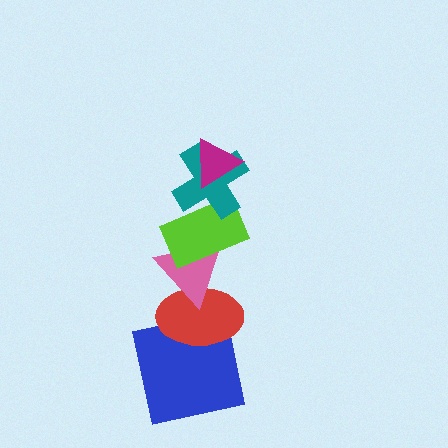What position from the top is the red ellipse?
The red ellipse is 5th from the top.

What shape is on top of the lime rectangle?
The teal cross is on top of the lime rectangle.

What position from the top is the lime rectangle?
The lime rectangle is 3rd from the top.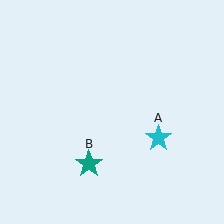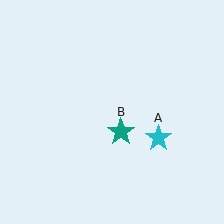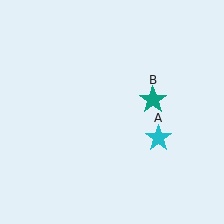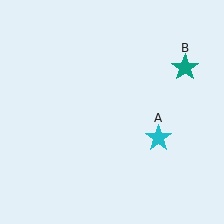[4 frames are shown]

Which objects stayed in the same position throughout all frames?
Cyan star (object A) remained stationary.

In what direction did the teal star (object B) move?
The teal star (object B) moved up and to the right.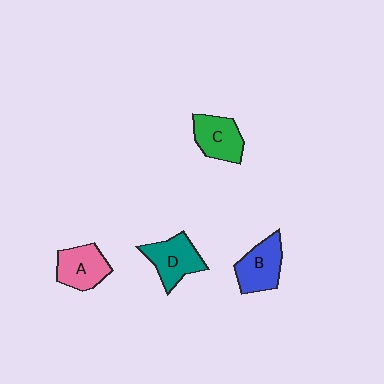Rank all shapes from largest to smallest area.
From largest to smallest: D (teal), B (blue), A (pink), C (green).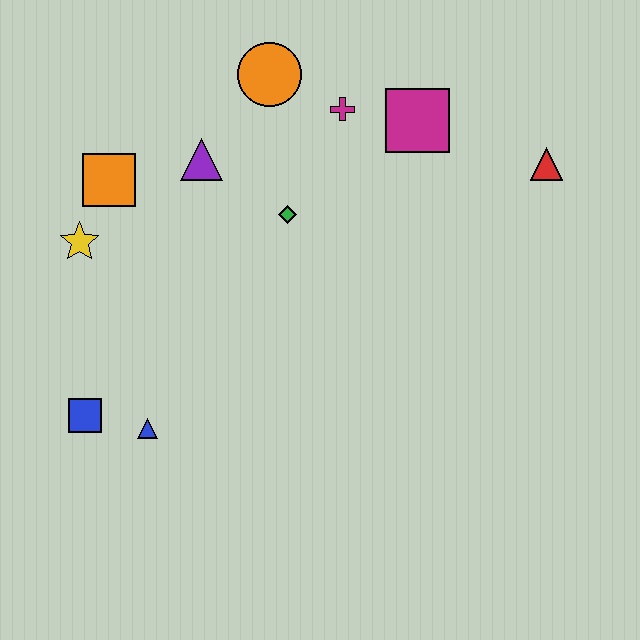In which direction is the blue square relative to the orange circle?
The blue square is below the orange circle.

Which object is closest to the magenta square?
The magenta cross is closest to the magenta square.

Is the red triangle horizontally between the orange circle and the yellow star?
No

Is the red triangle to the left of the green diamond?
No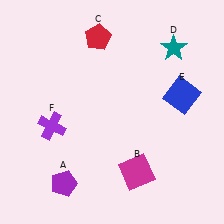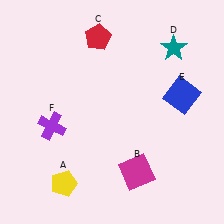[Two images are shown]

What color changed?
The pentagon (A) changed from purple in Image 1 to yellow in Image 2.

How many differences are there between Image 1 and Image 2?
There is 1 difference between the two images.